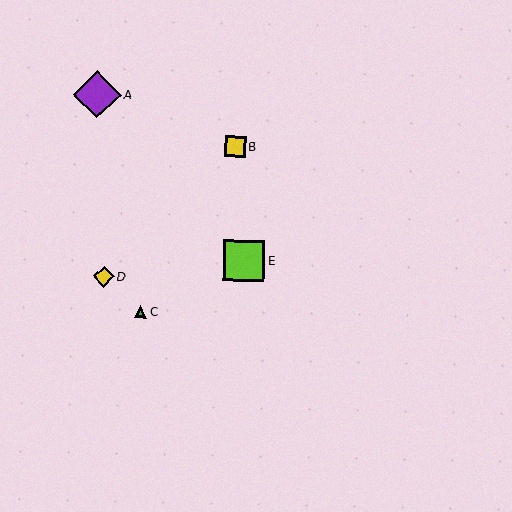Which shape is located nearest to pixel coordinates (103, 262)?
The yellow diamond (labeled D) at (104, 276) is nearest to that location.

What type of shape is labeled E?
Shape E is a lime square.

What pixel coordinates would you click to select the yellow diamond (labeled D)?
Click at (104, 276) to select the yellow diamond D.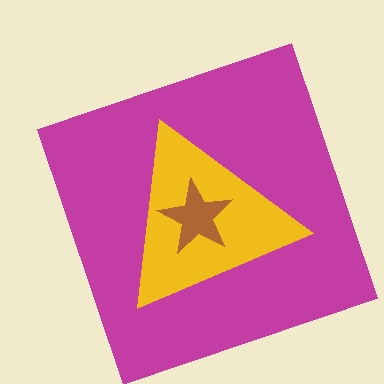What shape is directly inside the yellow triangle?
The brown star.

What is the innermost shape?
The brown star.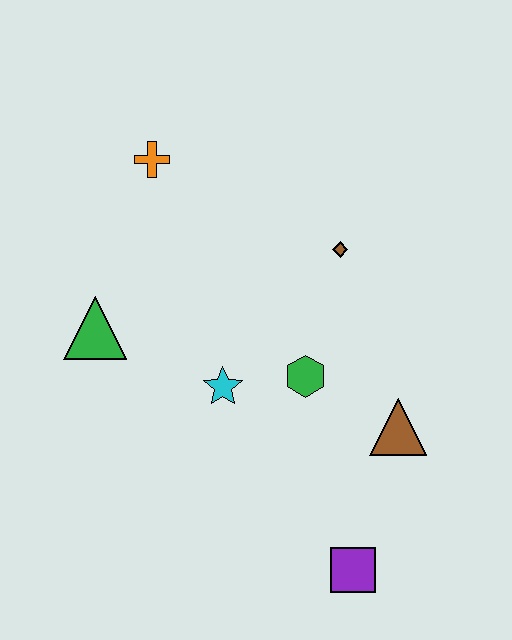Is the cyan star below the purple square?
No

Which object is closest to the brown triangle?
The green hexagon is closest to the brown triangle.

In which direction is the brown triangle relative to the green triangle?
The brown triangle is to the right of the green triangle.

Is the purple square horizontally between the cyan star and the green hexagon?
No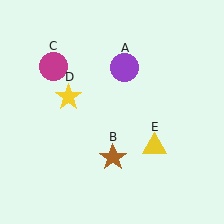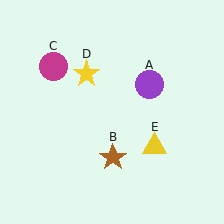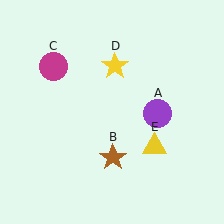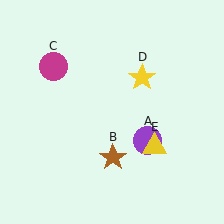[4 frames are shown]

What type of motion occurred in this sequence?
The purple circle (object A), yellow star (object D) rotated clockwise around the center of the scene.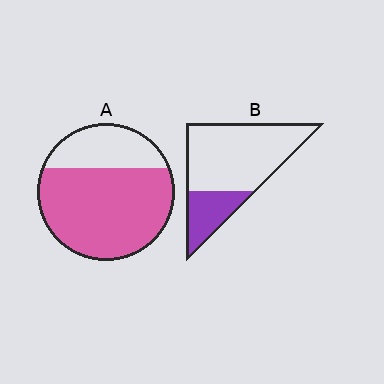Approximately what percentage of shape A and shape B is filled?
A is approximately 70% and B is approximately 25%.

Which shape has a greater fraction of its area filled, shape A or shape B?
Shape A.